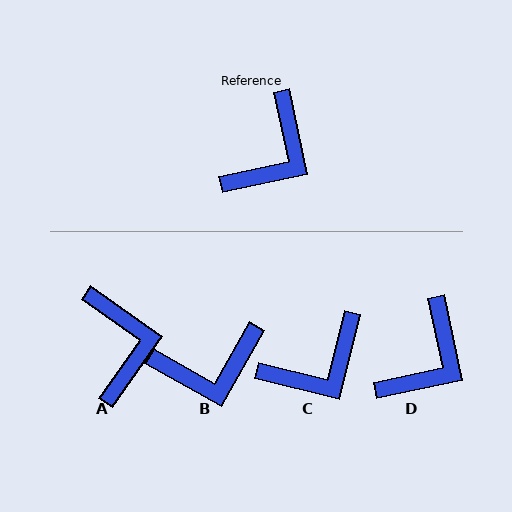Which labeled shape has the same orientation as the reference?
D.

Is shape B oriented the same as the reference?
No, it is off by about 41 degrees.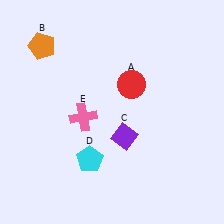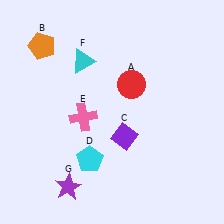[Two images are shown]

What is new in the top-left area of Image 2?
A cyan triangle (F) was added in the top-left area of Image 2.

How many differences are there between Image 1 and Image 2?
There are 2 differences between the two images.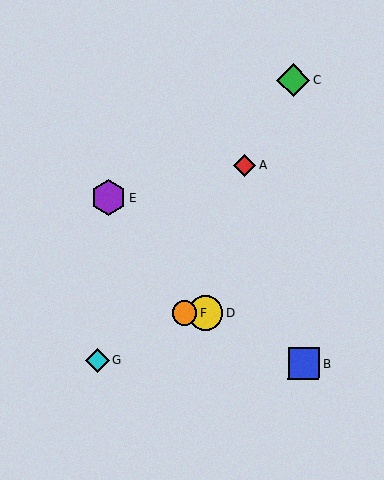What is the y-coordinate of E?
Object E is at y≈197.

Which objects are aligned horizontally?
Objects D, F are aligned horizontally.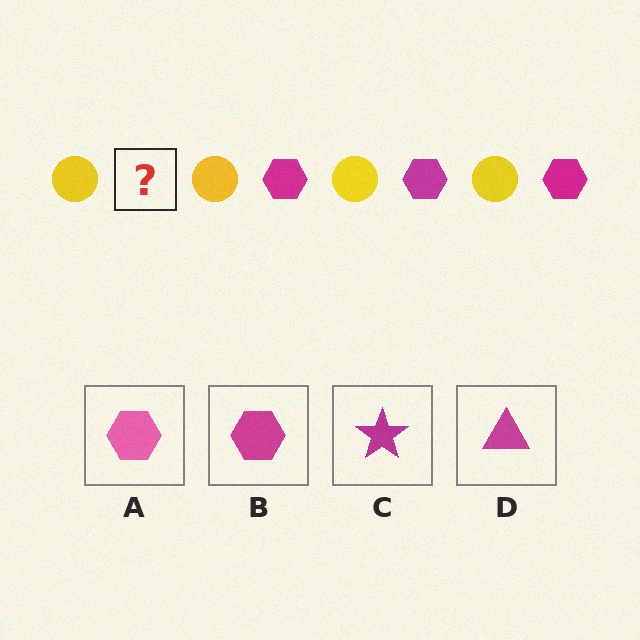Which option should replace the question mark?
Option B.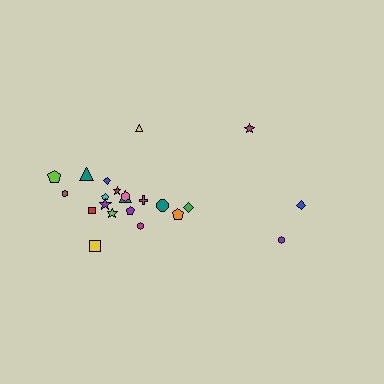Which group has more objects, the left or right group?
The left group.